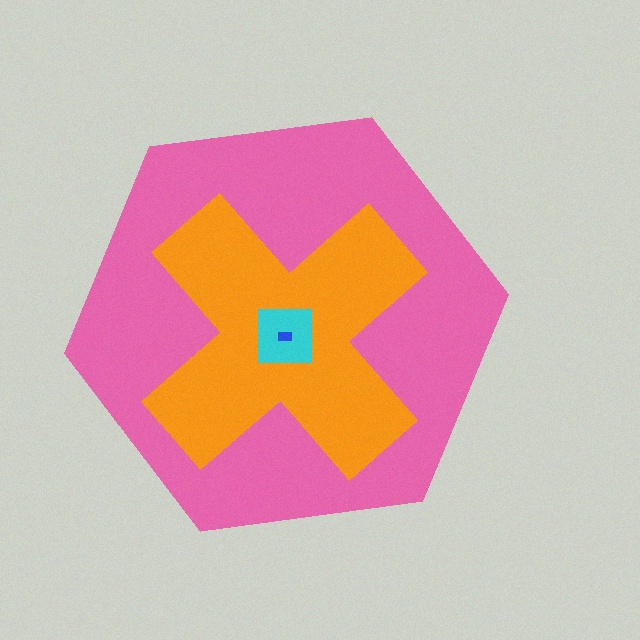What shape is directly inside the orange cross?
The cyan square.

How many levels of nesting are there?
4.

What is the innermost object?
The blue rectangle.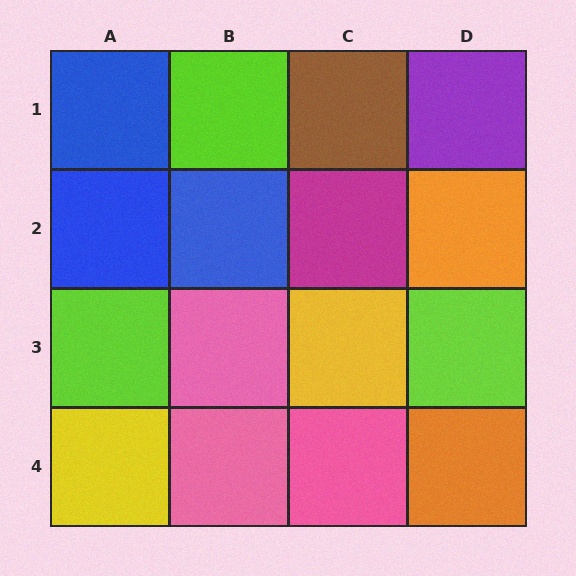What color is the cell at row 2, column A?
Blue.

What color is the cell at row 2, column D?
Orange.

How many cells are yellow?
2 cells are yellow.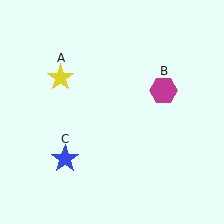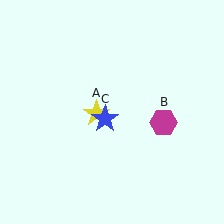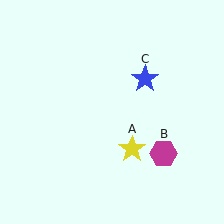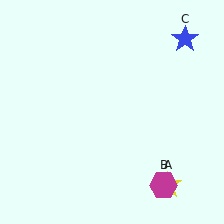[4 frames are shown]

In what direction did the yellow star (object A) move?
The yellow star (object A) moved down and to the right.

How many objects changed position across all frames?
3 objects changed position: yellow star (object A), magenta hexagon (object B), blue star (object C).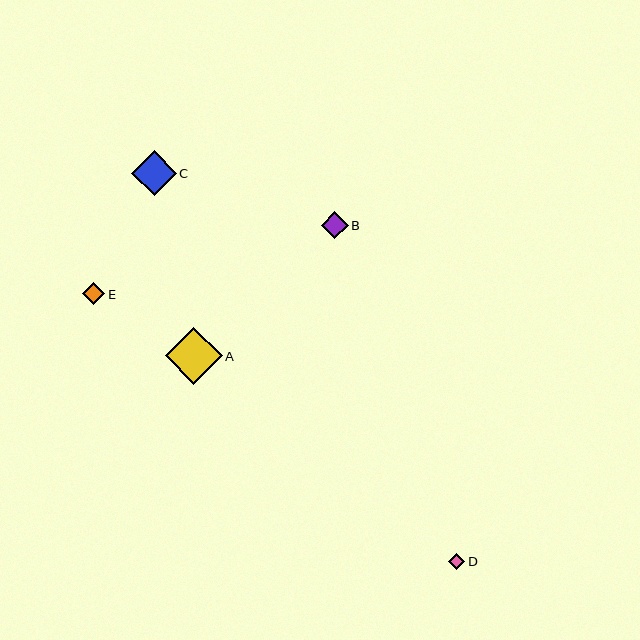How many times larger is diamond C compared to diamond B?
Diamond C is approximately 1.7 times the size of diamond B.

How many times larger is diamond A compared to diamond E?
Diamond A is approximately 2.6 times the size of diamond E.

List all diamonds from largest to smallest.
From largest to smallest: A, C, B, E, D.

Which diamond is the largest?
Diamond A is the largest with a size of approximately 57 pixels.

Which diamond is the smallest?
Diamond D is the smallest with a size of approximately 16 pixels.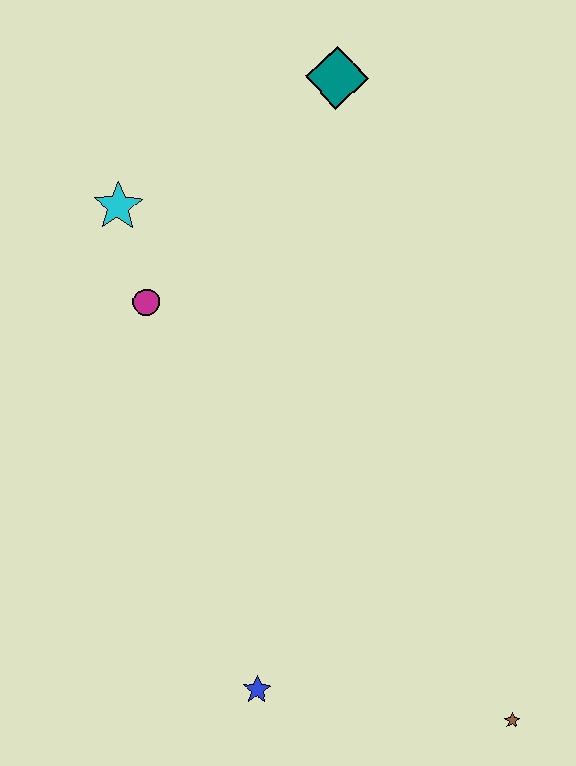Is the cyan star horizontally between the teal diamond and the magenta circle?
No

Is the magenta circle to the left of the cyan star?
No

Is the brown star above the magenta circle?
No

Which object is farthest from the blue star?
The teal diamond is farthest from the blue star.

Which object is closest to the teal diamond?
The cyan star is closest to the teal diamond.